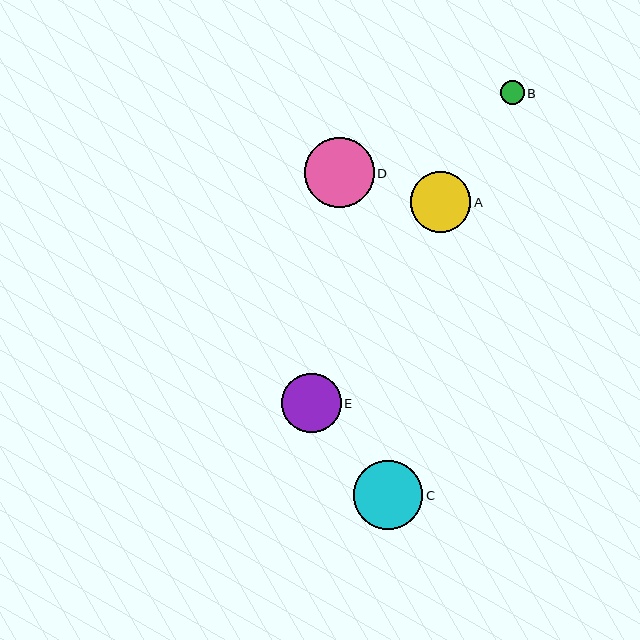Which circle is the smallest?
Circle B is the smallest with a size of approximately 24 pixels.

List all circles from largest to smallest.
From largest to smallest: D, C, A, E, B.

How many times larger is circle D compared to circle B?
Circle D is approximately 2.9 times the size of circle B.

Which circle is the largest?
Circle D is the largest with a size of approximately 70 pixels.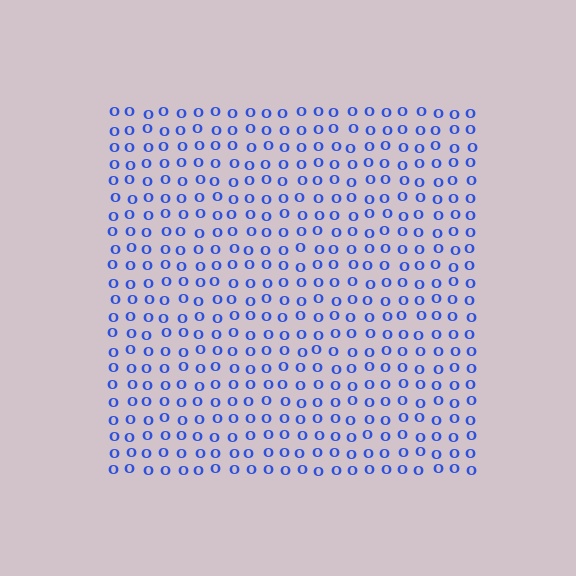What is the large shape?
The large shape is a square.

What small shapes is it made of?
It is made of small letter O's.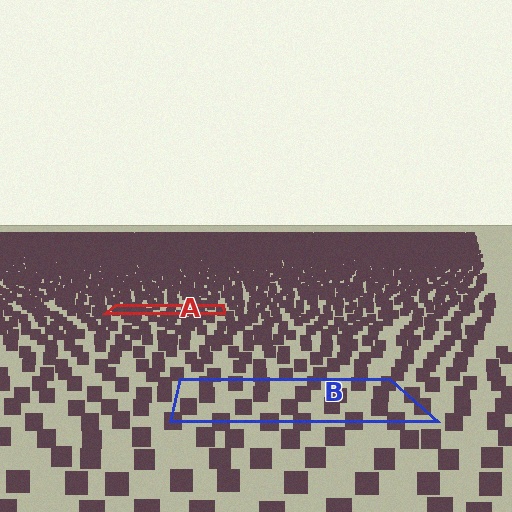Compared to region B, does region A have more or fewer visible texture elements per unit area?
Region A has more texture elements per unit area — they are packed more densely because it is farther away.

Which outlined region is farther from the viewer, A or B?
Region A is farther from the viewer — the texture elements inside it appear smaller and more densely packed.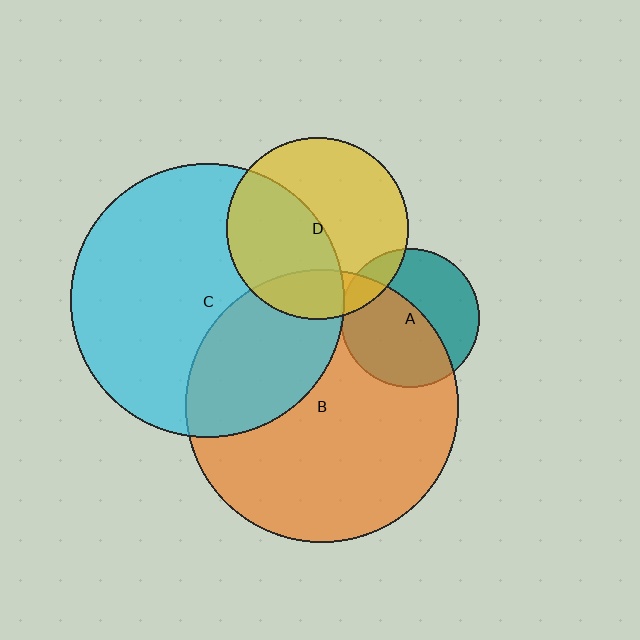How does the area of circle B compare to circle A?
Approximately 3.8 times.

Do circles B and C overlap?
Yes.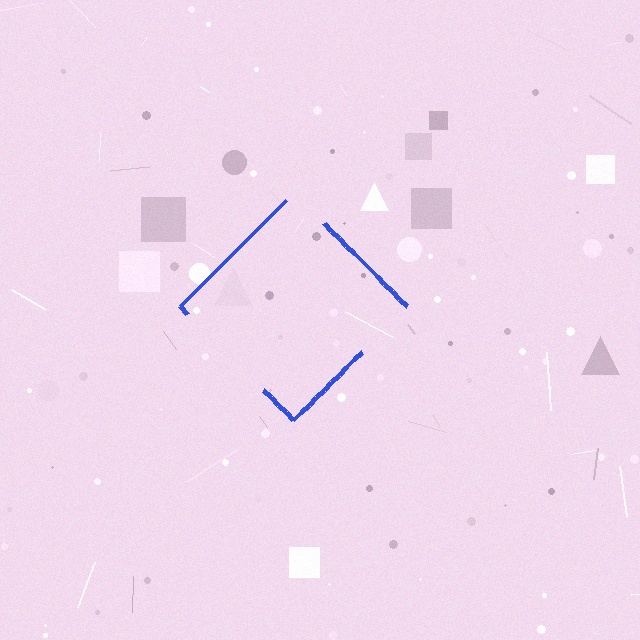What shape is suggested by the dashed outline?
The dashed outline suggests a diamond.